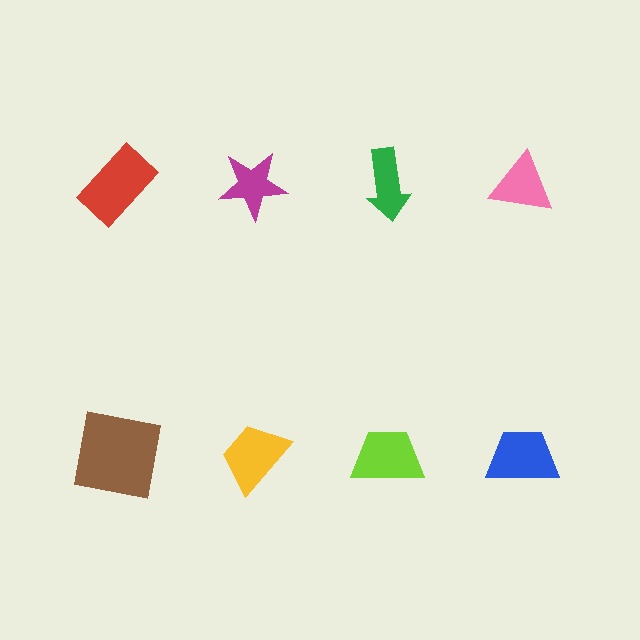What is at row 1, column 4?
A pink triangle.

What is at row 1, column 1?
A red rectangle.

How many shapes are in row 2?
4 shapes.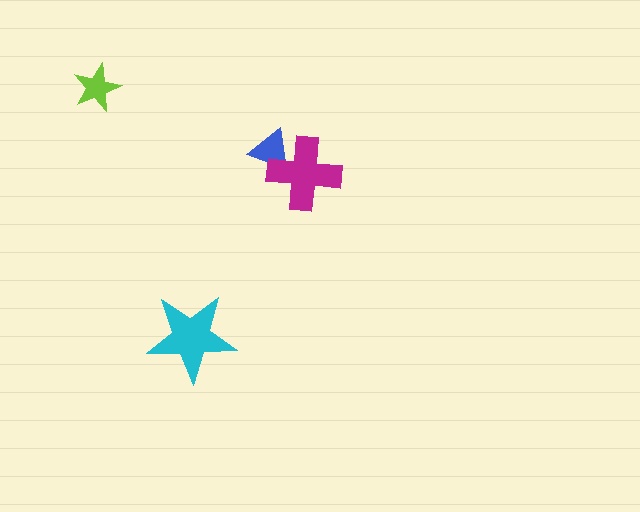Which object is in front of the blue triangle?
The magenta cross is in front of the blue triangle.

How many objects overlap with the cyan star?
0 objects overlap with the cyan star.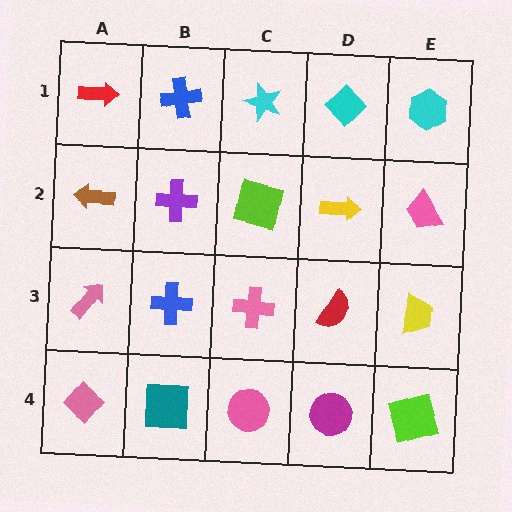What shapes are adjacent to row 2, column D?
A cyan diamond (row 1, column D), a red semicircle (row 3, column D), a lime square (row 2, column C), a pink trapezoid (row 2, column E).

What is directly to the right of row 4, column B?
A pink circle.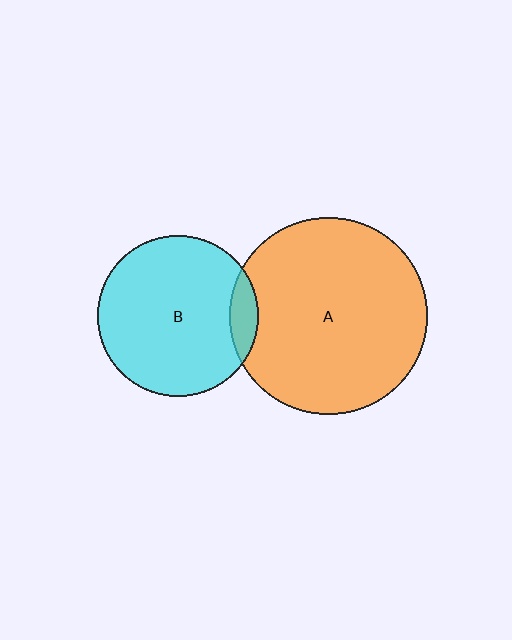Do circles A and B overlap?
Yes.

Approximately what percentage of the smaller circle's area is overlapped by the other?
Approximately 10%.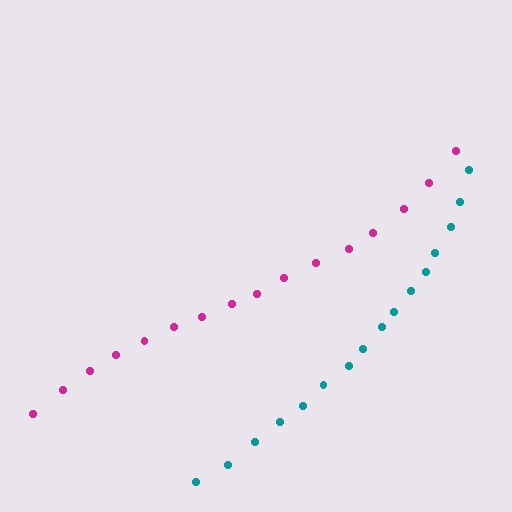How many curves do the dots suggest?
There are 2 distinct paths.